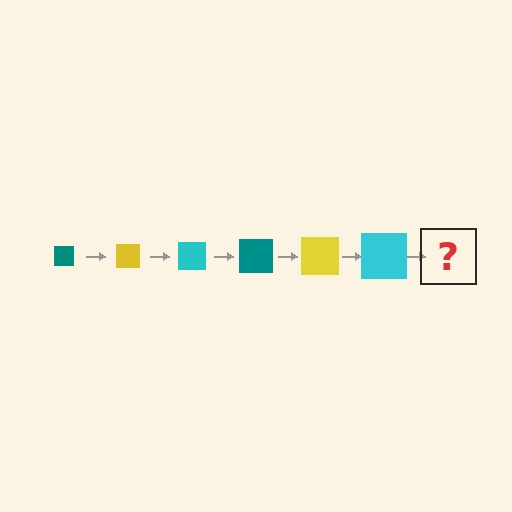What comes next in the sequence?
The next element should be a teal square, larger than the previous one.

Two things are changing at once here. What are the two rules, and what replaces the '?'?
The two rules are that the square grows larger each step and the color cycles through teal, yellow, and cyan. The '?' should be a teal square, larger than the previous one.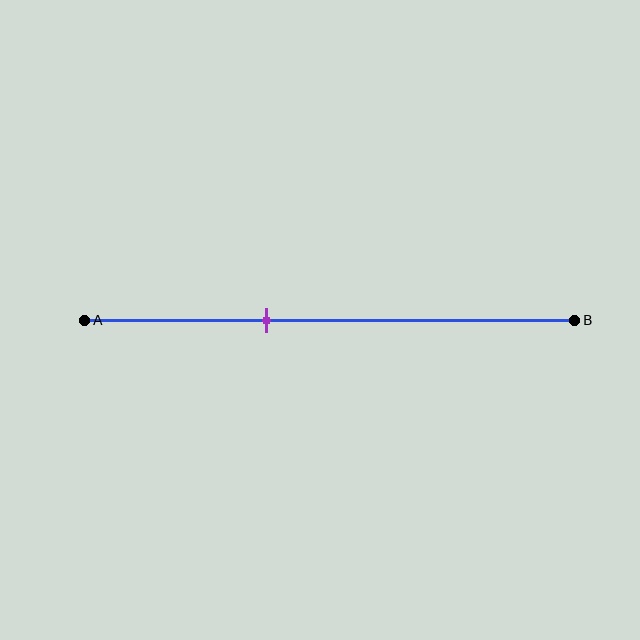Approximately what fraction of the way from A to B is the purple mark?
The purple mark is approximately 35% of the way from A to B.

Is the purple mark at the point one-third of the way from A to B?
No, the mark is at about 35% from A, not at the 33% one-third point.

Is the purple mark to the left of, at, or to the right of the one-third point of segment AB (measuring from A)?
The purple mark is to the right of the one-third point of segment AB.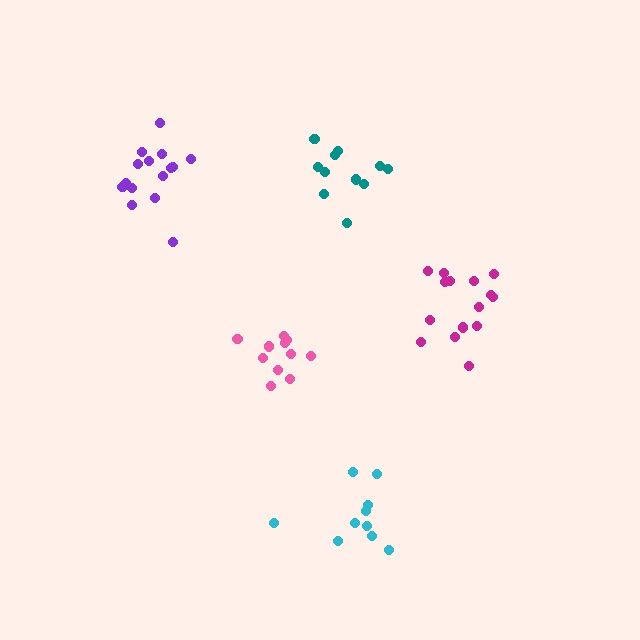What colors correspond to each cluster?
The clusters are colored: cyan, pink, purple, teal, magenta.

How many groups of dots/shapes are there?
There are 5 groups.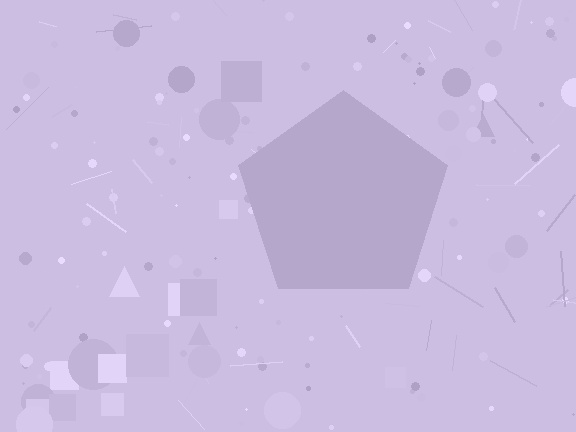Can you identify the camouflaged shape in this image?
The camouflaged shape is a pentagon.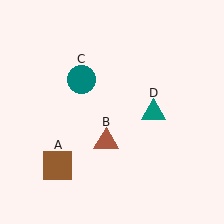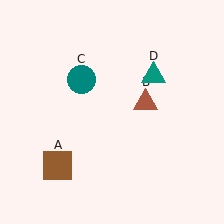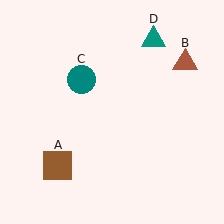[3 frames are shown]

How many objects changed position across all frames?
2 objects changed position: brown triangle (object B), teal triangle (object D).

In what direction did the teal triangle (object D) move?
The teal triangle (object D) moved up.